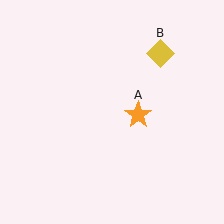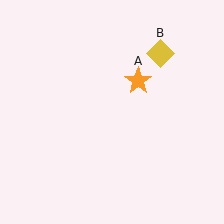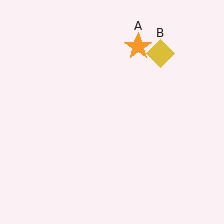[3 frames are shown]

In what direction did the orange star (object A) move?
The orange star (object A) moved up.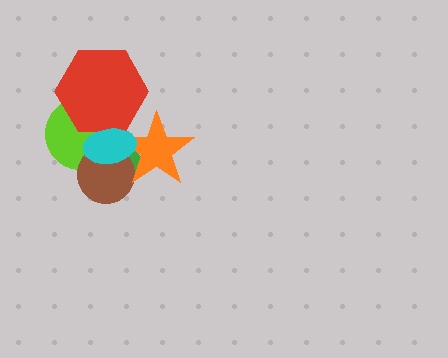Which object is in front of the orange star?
The cyan ellipse is in front of the orange star.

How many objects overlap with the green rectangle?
5 objects overlap with the green rectangle.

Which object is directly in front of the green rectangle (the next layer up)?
The lime circle is directly in front of the green rectangle.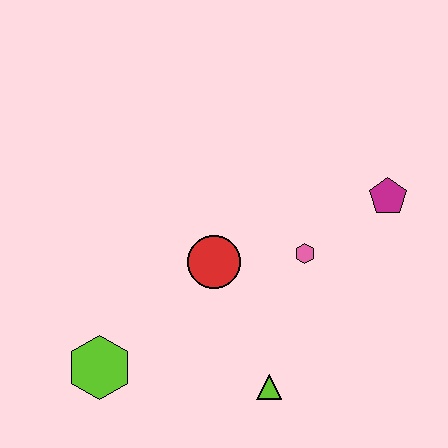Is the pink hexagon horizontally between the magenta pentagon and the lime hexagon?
Yes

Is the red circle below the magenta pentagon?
Yes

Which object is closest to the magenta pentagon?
The pink hexagon is closest to the magenta pentagon.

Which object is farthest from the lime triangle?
The magenta pentagon is farthest from the lime triangle.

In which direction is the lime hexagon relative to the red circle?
The lime hexagon is to the left of the red circle.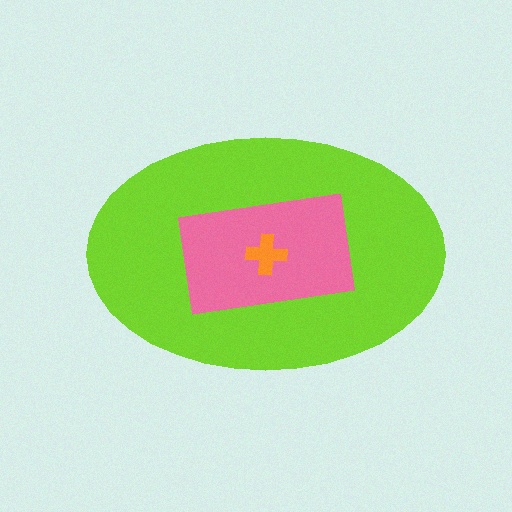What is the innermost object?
The orange cross.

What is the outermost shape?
The lime ellipse.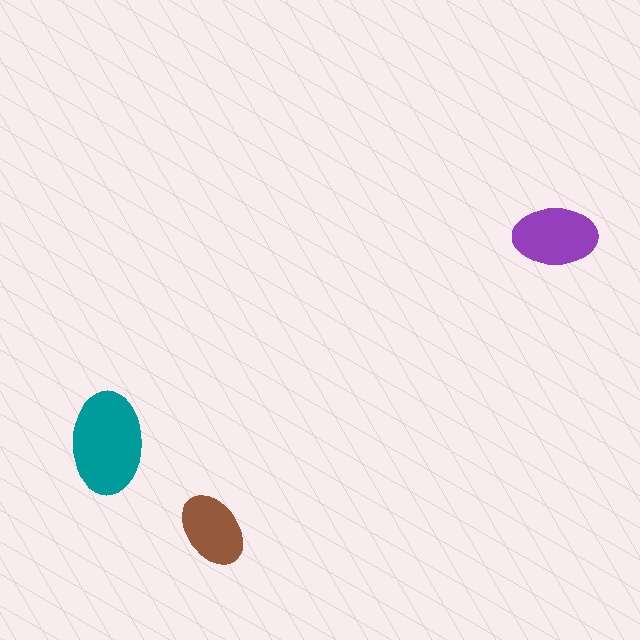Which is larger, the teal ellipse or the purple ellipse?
The teal one.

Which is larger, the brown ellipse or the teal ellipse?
The teal one.